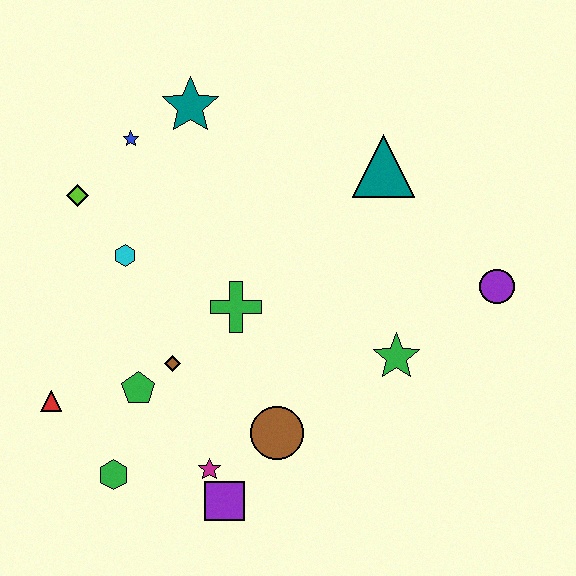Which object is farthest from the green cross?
The purple circle is farthest from the green cross.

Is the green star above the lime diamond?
No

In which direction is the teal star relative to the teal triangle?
The teal star is to the left of the teal triangle.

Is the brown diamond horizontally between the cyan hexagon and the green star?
Yes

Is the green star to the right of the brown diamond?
Yes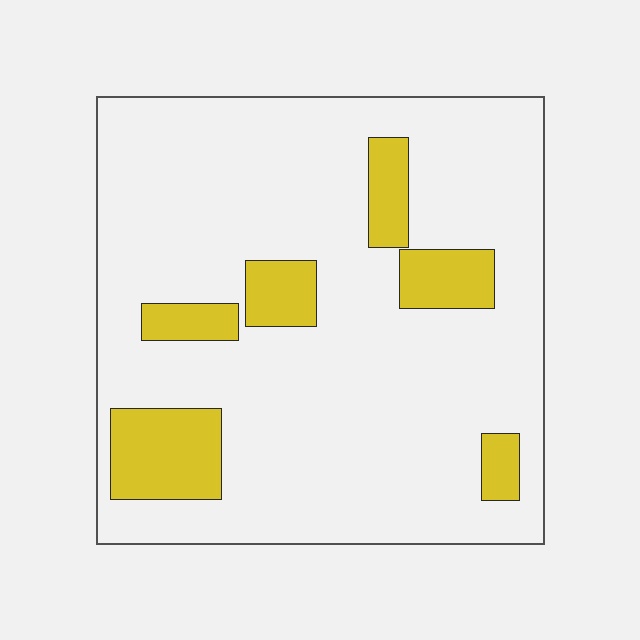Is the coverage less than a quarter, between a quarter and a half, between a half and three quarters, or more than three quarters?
Less than a quarter.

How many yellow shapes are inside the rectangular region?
6.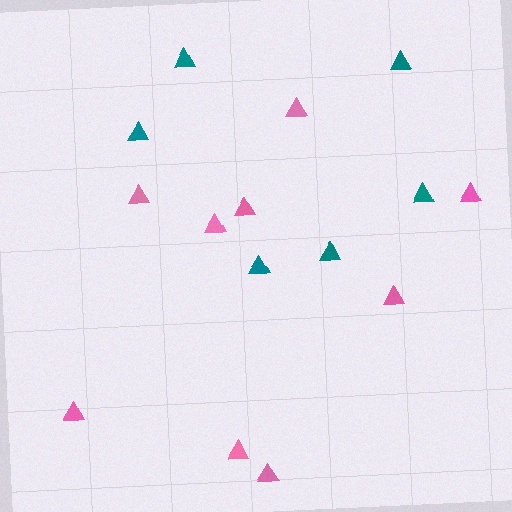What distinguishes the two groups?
There are 2 groups: one group of pink triangles (9) and one group of teal triangles (6).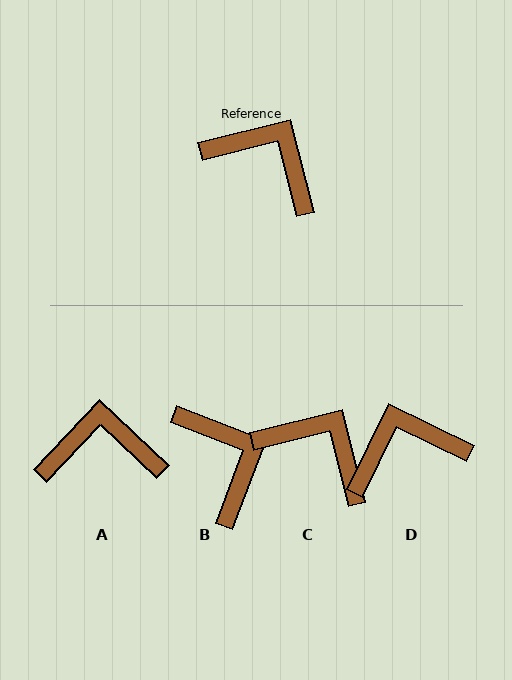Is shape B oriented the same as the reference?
No, it is off by about 35 degrees.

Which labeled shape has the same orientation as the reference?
C.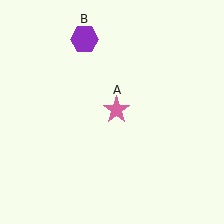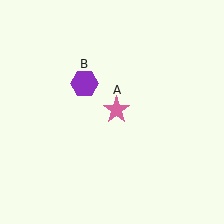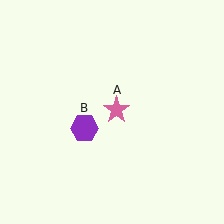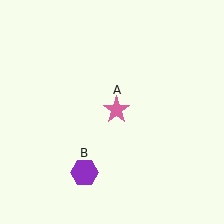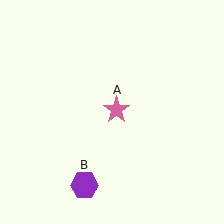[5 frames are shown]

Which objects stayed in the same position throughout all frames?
Pink star (object A) remained stationary.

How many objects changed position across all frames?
1 object changed position: purple hexagon (object B).